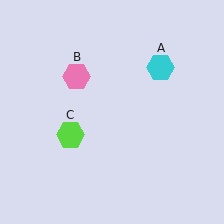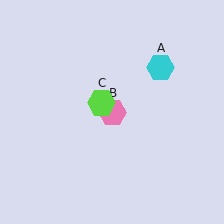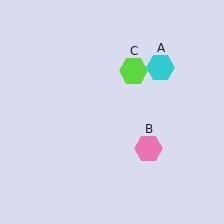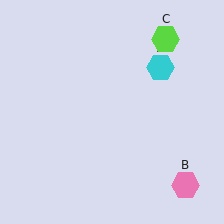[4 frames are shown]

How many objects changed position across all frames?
2 objects changed position: pink hexagon (object B), lime hexagon (object C).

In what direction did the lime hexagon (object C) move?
The lime hexagon (object C) moved up and to the right.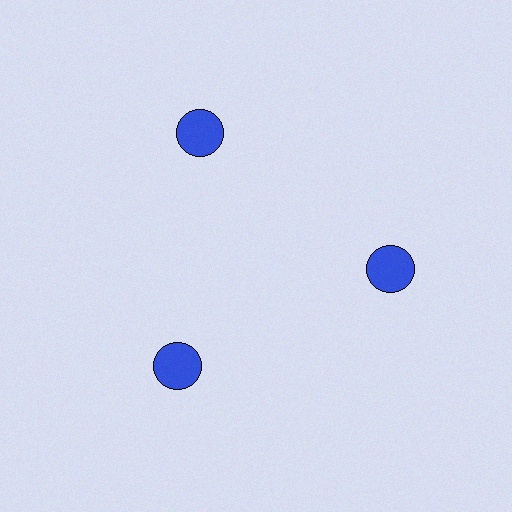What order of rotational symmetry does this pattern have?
This pattern has 3-fold rotational symmetry.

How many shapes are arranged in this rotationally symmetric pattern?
There are 3 shapes, arranged in 3 groups of 1.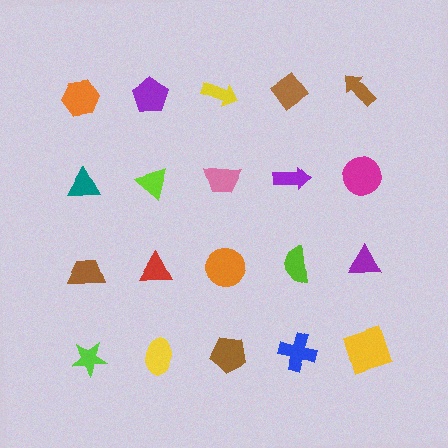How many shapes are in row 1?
5 shapes.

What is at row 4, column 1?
A lime star.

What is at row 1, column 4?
A brown diamond.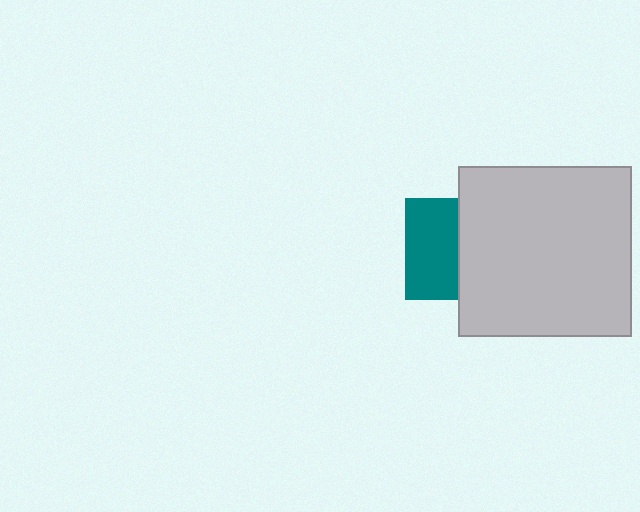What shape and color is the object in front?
The object in front is a light gray rectangle.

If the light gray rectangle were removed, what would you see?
You would see the complete teal square.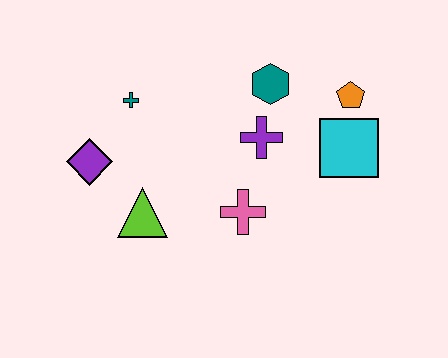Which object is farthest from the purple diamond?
The orange pentagon is farthest from the purple diamond.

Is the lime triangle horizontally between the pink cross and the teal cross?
Yes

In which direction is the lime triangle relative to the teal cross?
The lime triangle is below the teal cross.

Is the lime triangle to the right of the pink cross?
No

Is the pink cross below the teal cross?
Yes